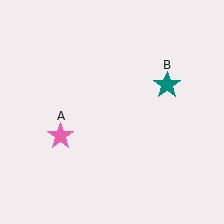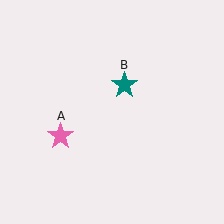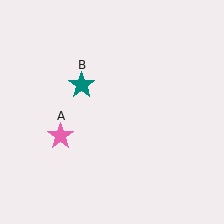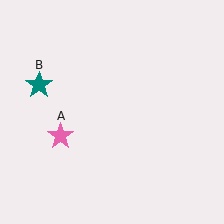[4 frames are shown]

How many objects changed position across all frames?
1 object changed position: teal star (object B).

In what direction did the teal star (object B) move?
The teal star (object B) moved left.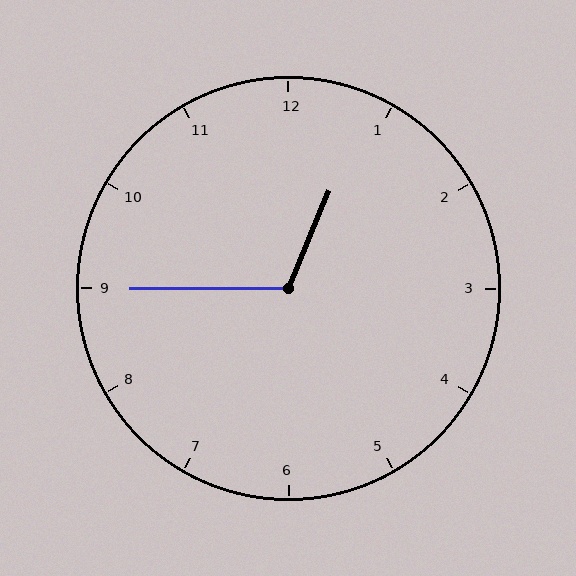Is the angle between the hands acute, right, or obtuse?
It is obtuse.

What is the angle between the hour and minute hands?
Approximately 112 degrees.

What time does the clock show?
12:45.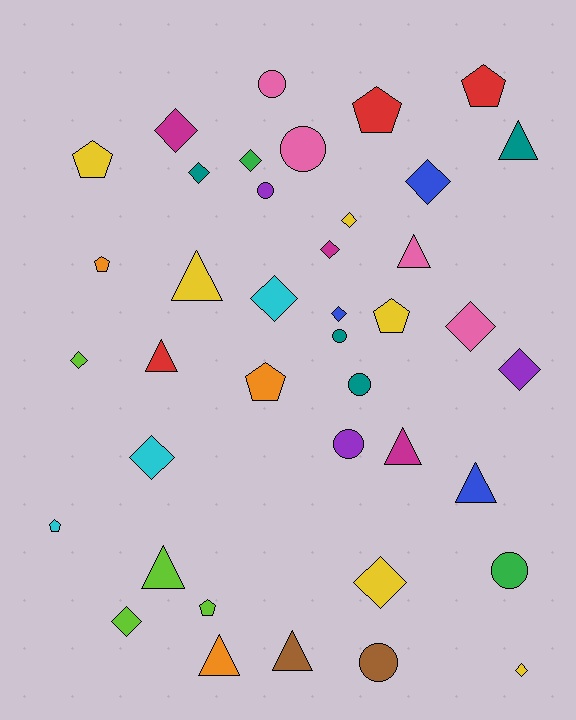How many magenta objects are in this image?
There are 3 magenta objects.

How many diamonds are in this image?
There are 15 diamonds.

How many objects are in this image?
There are 40 objects.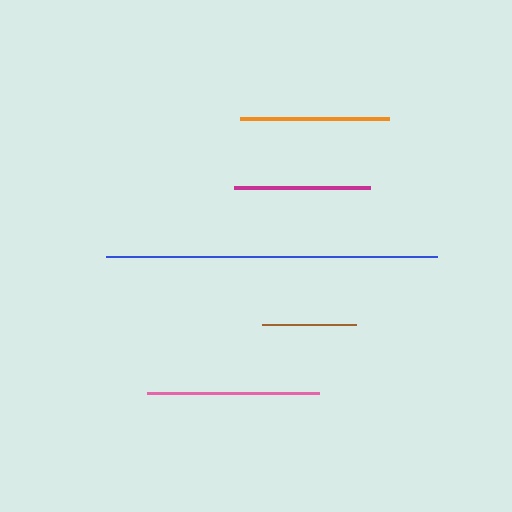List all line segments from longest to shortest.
From longest to shortest: blue, pink, orange, magenta, brown.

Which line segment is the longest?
The blue line is the longest at approximately 331 pixels.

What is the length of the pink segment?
The pink segment is approximately 173 pixels long.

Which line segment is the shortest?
The brown line is the shortest at approximately 95 pixels.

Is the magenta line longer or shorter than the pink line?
The pink line is longer than the magenta line.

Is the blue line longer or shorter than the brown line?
The blue line is longer than the brown line.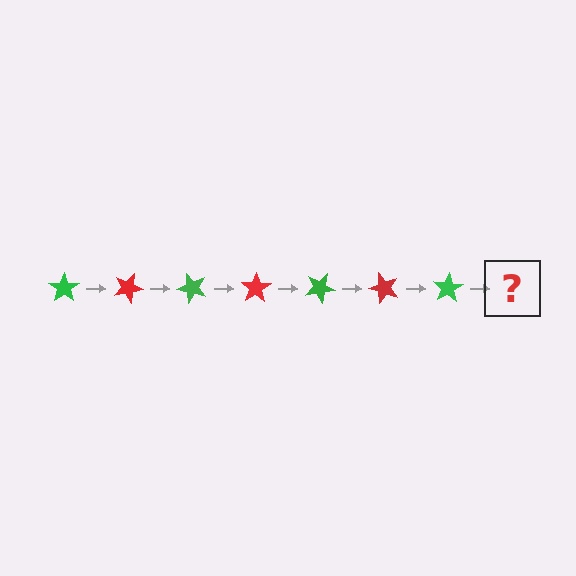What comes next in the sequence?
The next element should be a red star, rotated 175 degrees from the start.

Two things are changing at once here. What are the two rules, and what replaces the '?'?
The two rules are that it rotates 25 degrees each step and the color cycles through green and red. The '?' should be a red star, rotated 175 degrees from the start.